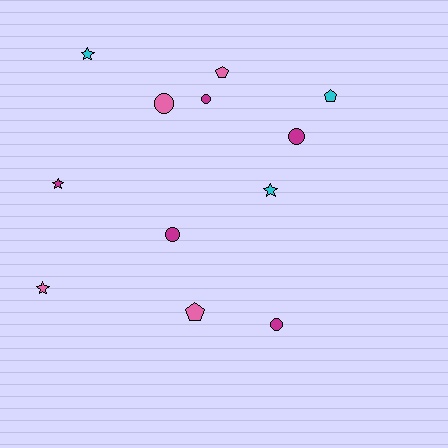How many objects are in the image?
There are 12 objects.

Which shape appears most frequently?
Circle, with 5 objects.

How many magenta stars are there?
There is 1 magenta star.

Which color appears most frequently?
Magenta, with 5 objects.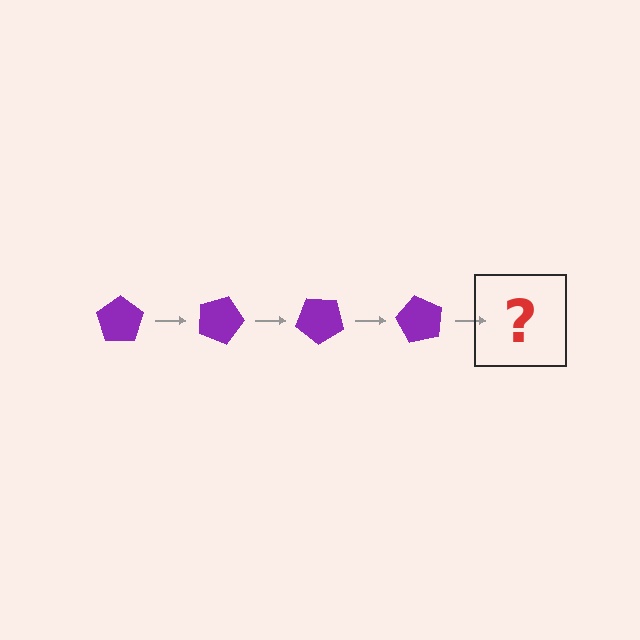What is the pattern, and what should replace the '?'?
The pattern is that the pentagon rotates 20 degrees each step. The '?' should be a purple pentagon rotated 80 degrees.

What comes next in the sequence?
The next element should be a purple pentagon rotated 80 degrees.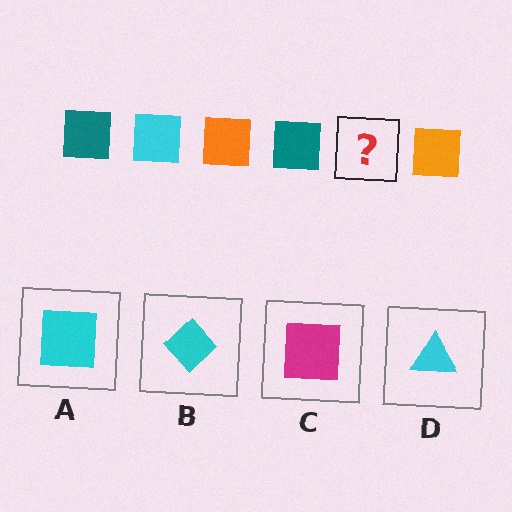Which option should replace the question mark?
Option A.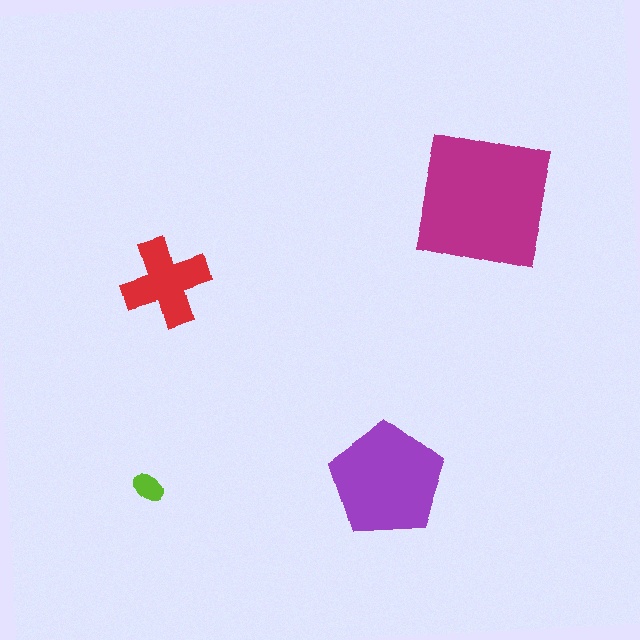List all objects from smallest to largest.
The lime ellipse, the red cross, the purple pentagon, the magenta square.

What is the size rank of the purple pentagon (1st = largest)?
2nd.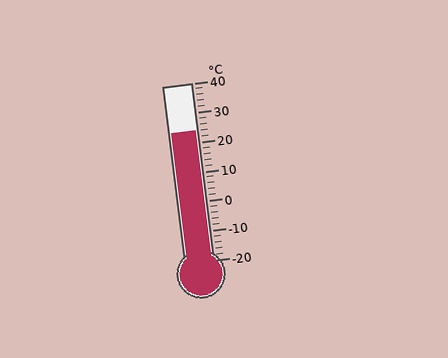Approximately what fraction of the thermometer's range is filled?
The thermometer is filled to approximately 75% of its range.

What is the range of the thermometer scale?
The thermometer scale ranges from -20°C to 40°C.